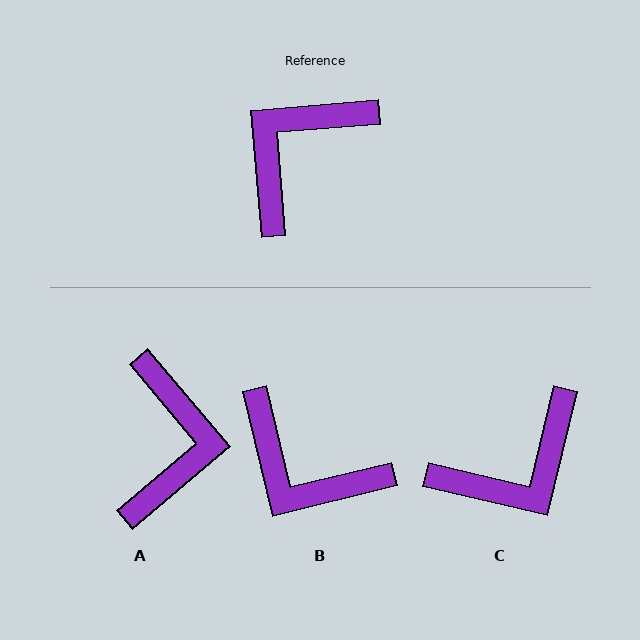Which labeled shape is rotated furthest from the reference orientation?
C, about 162 degrees away.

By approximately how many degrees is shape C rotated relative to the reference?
Approximately 162 degrees counter-clockwise.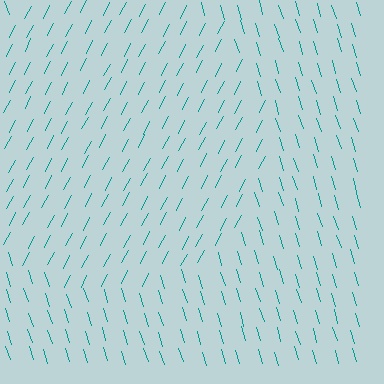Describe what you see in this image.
The image is filled with small teal line segments. A circle region in the image has lines oriented differently from the surrounding lines, creating a visible texture boundary.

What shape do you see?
I see a circle.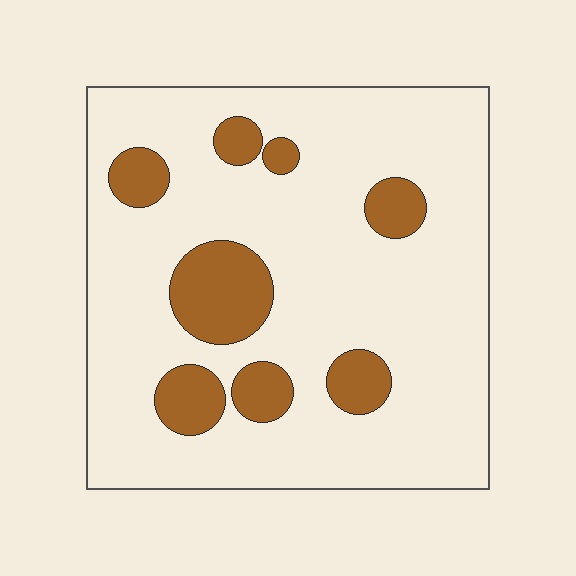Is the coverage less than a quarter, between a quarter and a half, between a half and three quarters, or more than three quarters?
Less than a quarter.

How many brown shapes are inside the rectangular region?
8.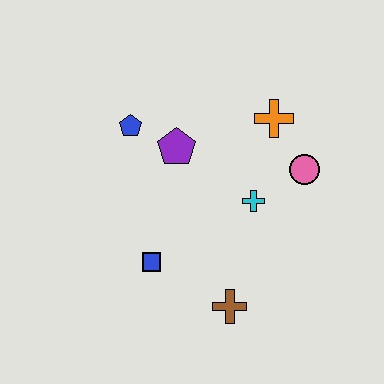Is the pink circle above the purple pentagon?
No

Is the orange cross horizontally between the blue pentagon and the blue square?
No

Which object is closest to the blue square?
The brown cross is closest to the blue square.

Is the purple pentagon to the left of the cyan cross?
Yes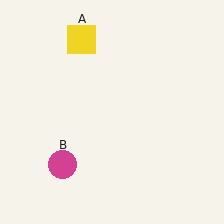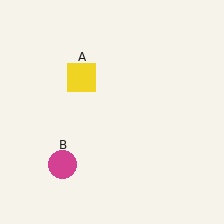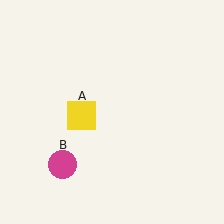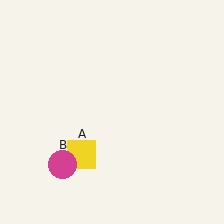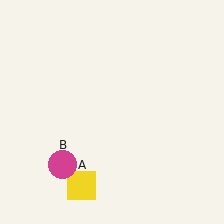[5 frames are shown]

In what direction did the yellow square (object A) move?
The yellow square (object A) moved down.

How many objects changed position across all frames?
1 object changed position: yellow square (object A).